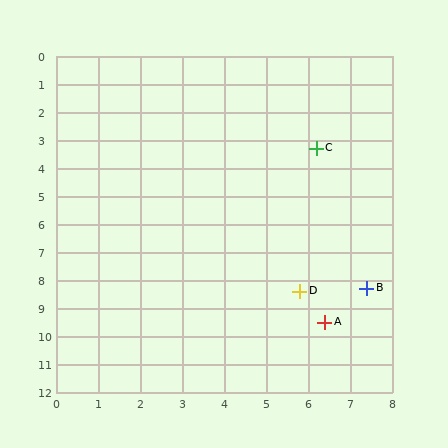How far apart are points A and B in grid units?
Points A and B are about 1.6 grid units apart.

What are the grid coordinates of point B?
Point B is at approximately (7.4, 8.3).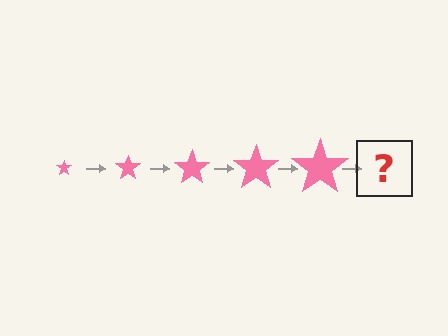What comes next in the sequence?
The next element should be a pink star, larger than the previous one.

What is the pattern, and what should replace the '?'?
The pattern is that the star gets progressively larger each step. The '?' should be a pink star, larger than the previous one.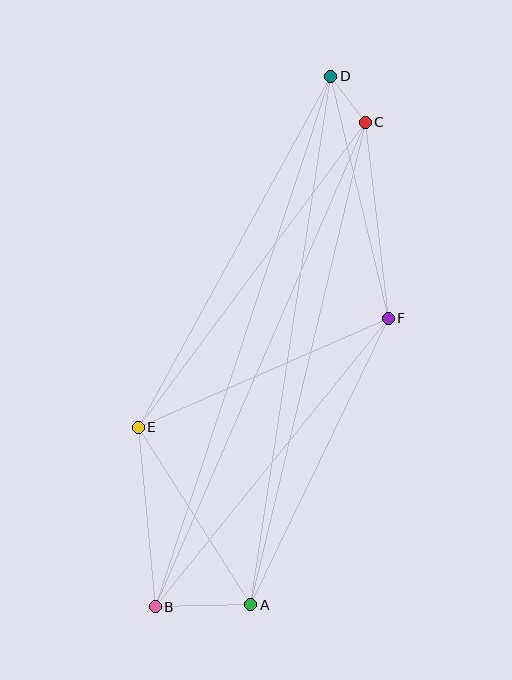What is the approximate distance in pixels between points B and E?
The distance between B and E is approximately 180 pixels.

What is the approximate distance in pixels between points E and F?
The distance between E and F is approximately 273 pixels.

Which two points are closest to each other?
Points C and D are closest to each other.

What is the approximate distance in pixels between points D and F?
The distance between D and F is approximately 249 pixels.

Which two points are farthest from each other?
Points B and D are farthest from each other.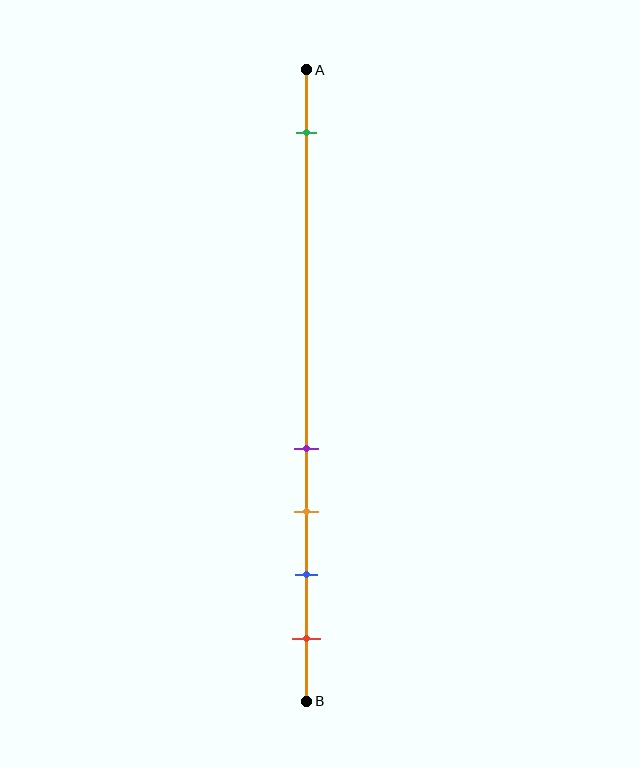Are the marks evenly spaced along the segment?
No, the marks are not evenly spaced.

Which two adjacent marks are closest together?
The purple and orange marks are the closest adjacent pair.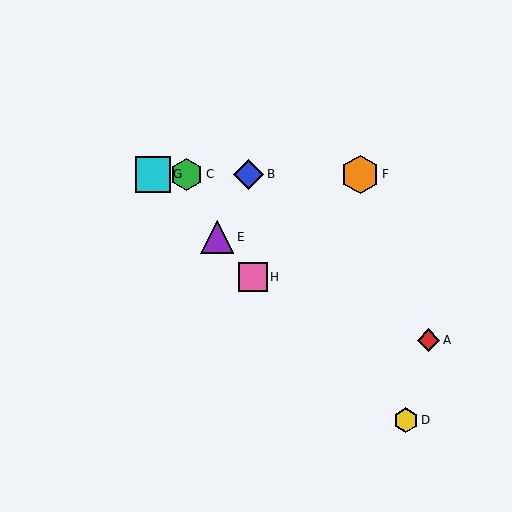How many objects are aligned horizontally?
4 objects (B, C, F, G) are aligned horizontally.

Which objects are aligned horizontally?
Objects B, C, F, G are aligned horizontally.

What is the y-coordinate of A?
Object A is at y≈340.